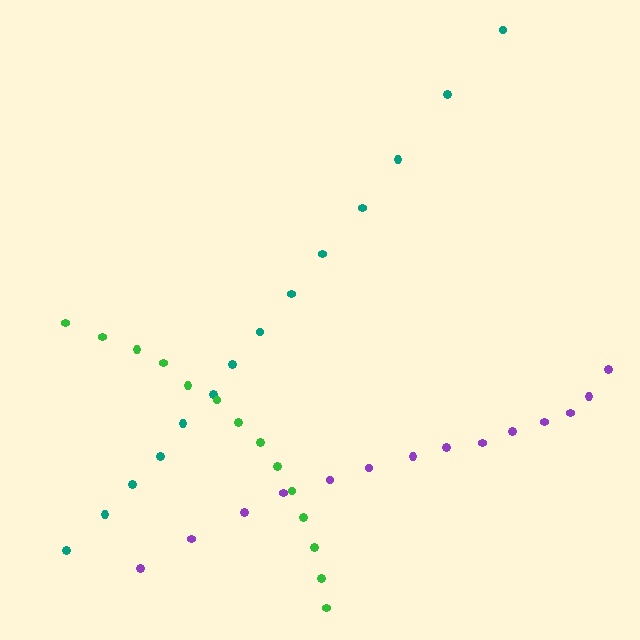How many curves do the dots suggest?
There are 3 distinct paths.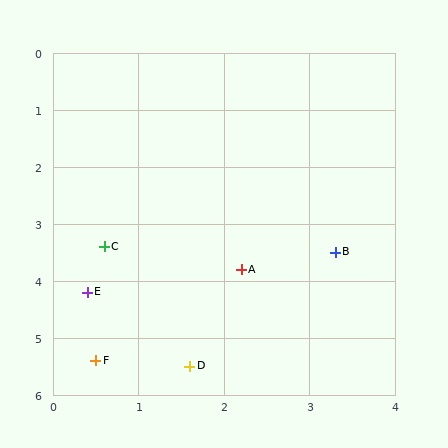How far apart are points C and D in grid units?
Points C and D are about 2.3 grid units apart.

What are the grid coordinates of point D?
Point D is at approximately (1.6, 5.5).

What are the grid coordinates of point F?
Point F is at approximately (0.5, 5.4).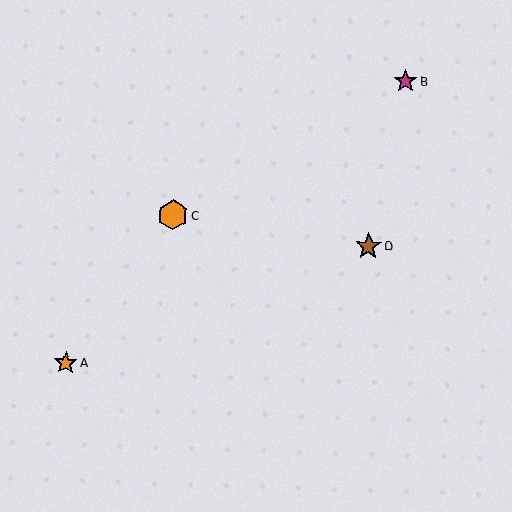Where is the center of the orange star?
The center of the orange star is at (65, 363).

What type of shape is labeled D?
Shape D is a brown star.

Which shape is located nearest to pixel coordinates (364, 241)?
The brown star (labeled D) at (368, 246) is nearest to that location.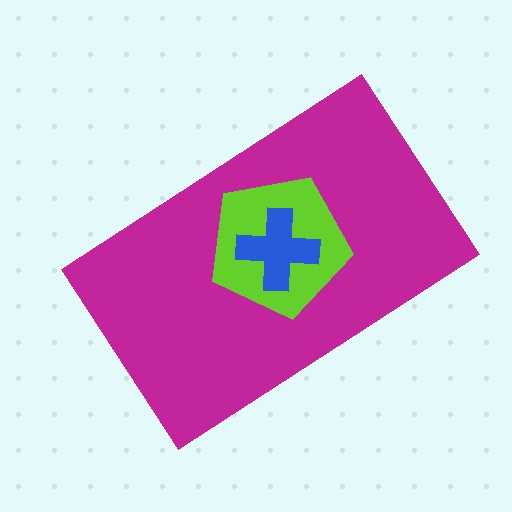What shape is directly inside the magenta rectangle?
The lime pentagon.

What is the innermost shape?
The blue cross.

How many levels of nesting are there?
3.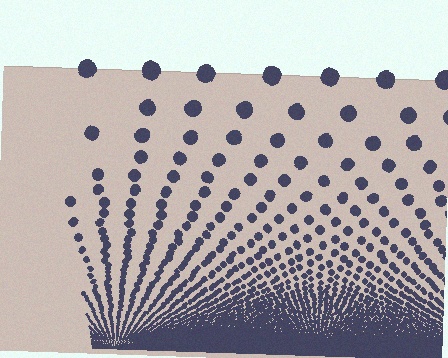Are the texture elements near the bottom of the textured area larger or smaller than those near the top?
Smaller. The gradient is inverted — elements near the bottom are smaller and denser.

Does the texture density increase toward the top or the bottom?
Density increases toward the bottom.